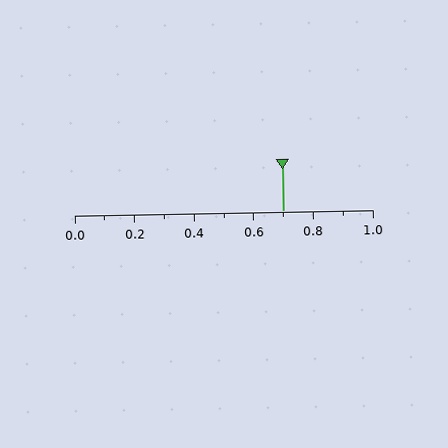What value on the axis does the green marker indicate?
The marker indicates approximately 0.7.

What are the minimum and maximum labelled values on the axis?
The axis runs from 0.0 to 1.0.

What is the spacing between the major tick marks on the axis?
The major ticks are spaced 0.2 apart.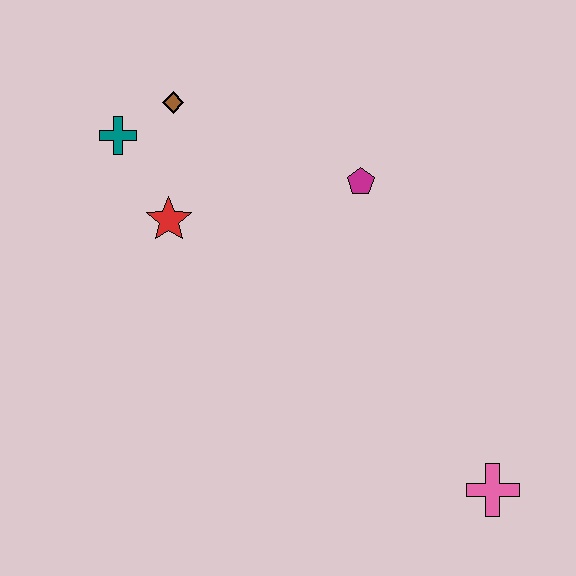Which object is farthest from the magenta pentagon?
The pink cross is farthest from the magenta pentagon.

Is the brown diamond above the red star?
Yes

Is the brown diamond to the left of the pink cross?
Yes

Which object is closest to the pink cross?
The magenta pentagon is closest to the pink cross.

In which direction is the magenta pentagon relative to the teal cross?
The magenta pentagon is to the right of the teal cross.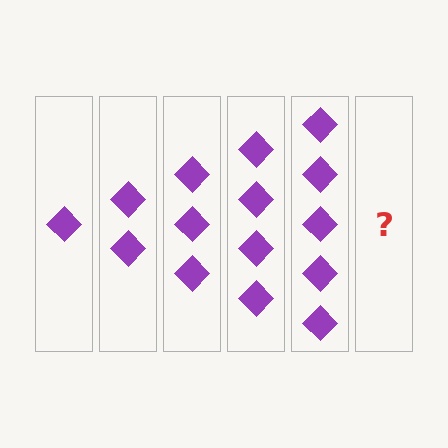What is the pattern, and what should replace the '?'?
The pattern is that each step adds one more diamond. The '?' should be 6 diamonds.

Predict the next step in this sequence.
The next step is 6 diamonds.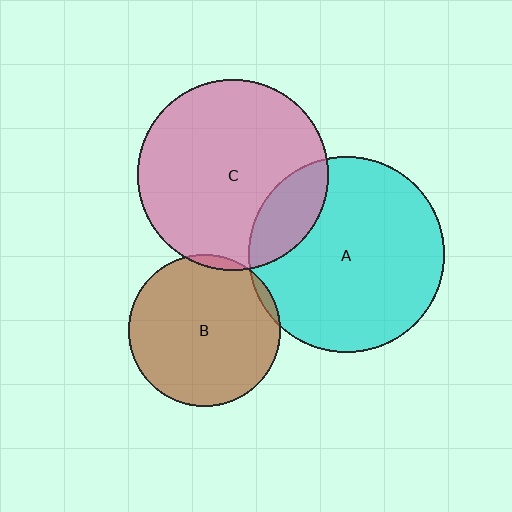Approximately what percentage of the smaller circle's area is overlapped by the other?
Approximately 20%.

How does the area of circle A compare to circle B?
Approximately 1.7 times.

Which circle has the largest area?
Circle A (cyan).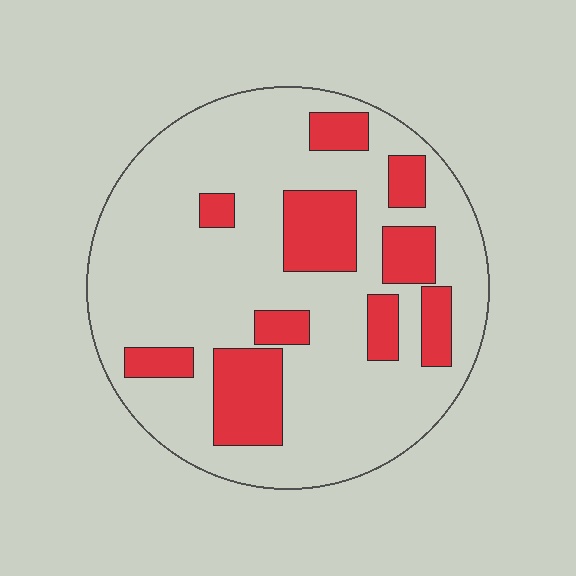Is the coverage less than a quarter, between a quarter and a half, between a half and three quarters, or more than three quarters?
Less than a quarter.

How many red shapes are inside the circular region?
10.